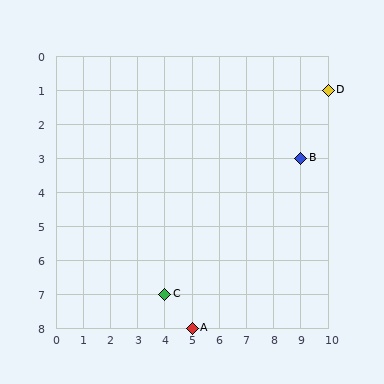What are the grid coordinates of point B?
Point B is at grid coordinates (9, 3).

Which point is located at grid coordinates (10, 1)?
Point D is at (10, 1).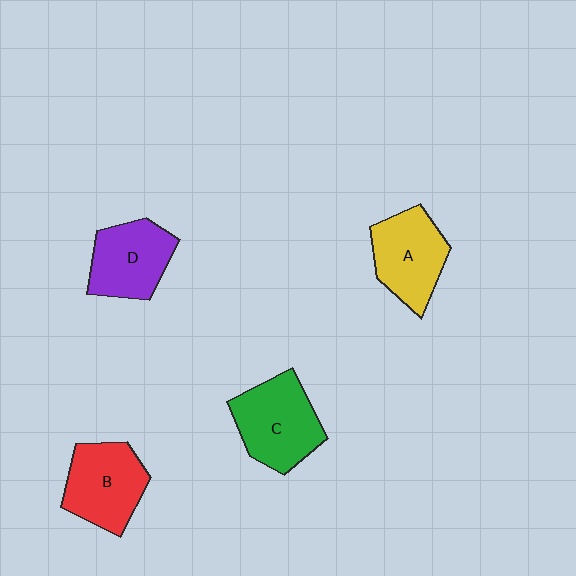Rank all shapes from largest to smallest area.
From largest to smallest: C (green), B (red), A (yellow), D (purple).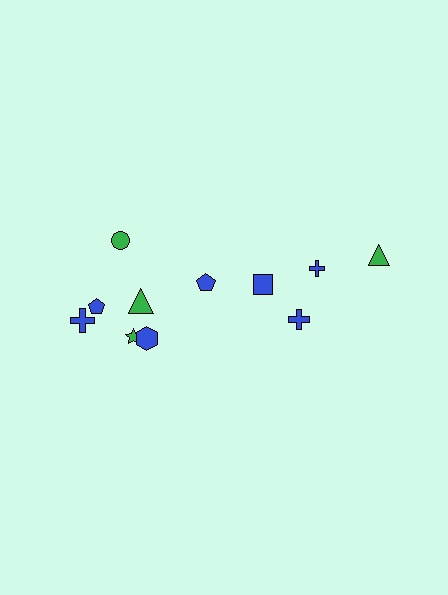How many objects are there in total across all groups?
There are 11 objects.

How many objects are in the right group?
There are 4 objects.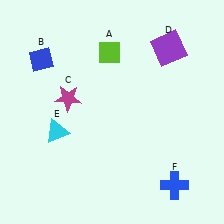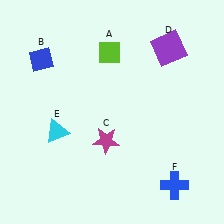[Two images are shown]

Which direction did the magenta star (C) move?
The magenta star (C) moved down.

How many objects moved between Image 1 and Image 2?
1 object moved between the two images.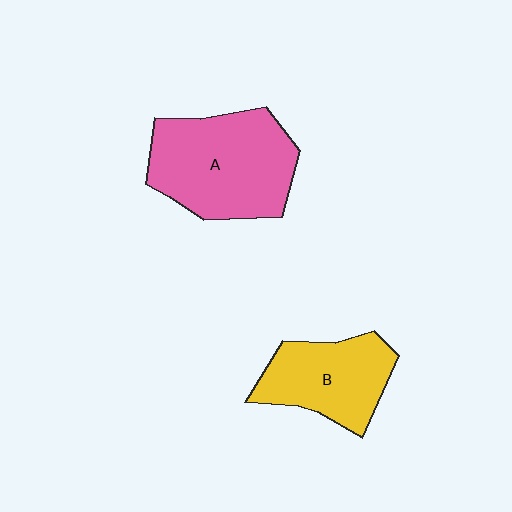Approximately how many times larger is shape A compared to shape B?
Approximately 1.4 times.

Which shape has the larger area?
Shape A (pink).